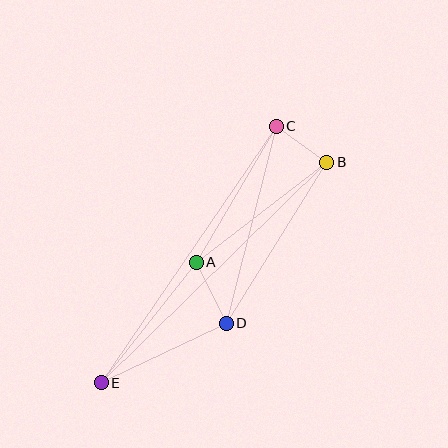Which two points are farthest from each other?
Points B and E are farthest from each other.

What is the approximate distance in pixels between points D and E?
The distance between D and E is approximately 139 pixels.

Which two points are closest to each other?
Points B and C are closest to each other.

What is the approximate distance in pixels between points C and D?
The distance between C and D is approximately 203 pixels.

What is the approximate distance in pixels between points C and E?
The distance between C and E is approximately 311 pixels.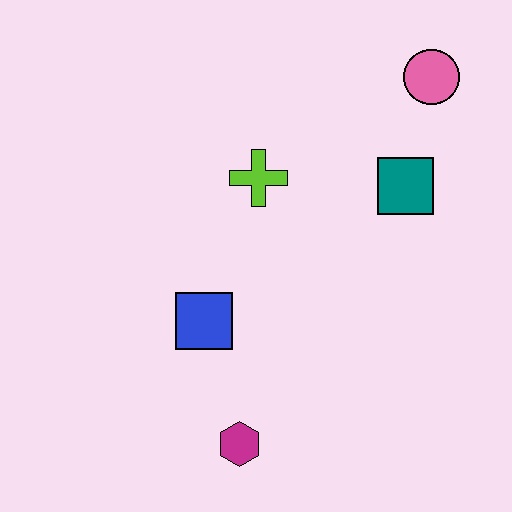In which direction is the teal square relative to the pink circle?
The teal square is below the pink circle.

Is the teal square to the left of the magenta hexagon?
No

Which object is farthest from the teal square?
The magenta hexagon is farthest from the teal square.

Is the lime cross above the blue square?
Yes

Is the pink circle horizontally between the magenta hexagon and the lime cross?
No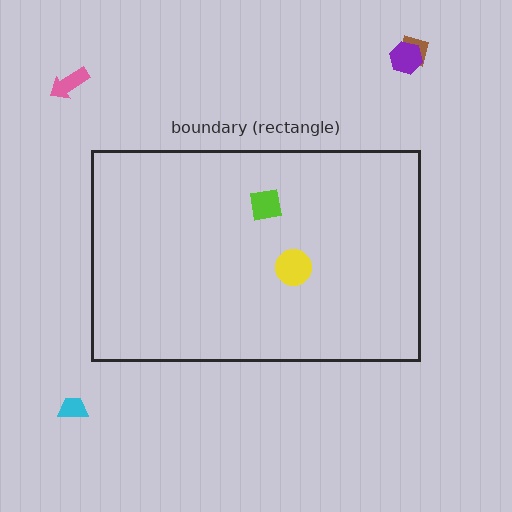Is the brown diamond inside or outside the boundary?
Outside.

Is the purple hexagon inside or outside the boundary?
Outside.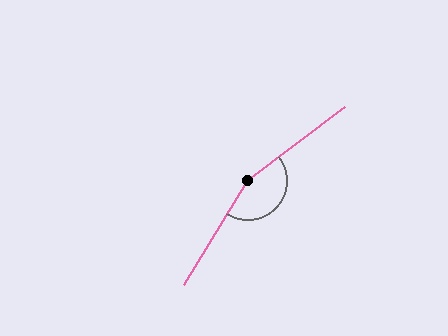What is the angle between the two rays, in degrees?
Approximately 159 degrees.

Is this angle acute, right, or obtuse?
It is obtuse.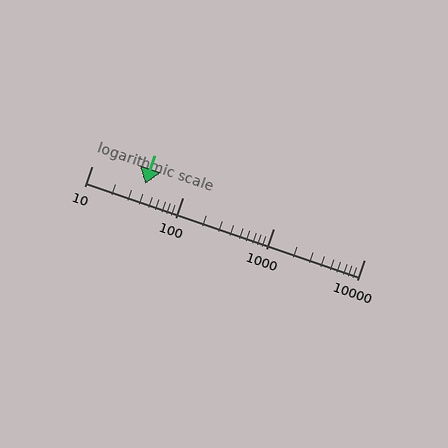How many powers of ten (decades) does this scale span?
The scale spans 3 decades, from 10 to 10000.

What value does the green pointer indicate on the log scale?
The pointer indicates approximately 39.